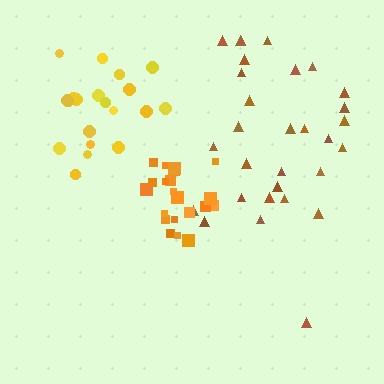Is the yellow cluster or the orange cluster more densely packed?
Orange.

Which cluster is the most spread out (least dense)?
Brown.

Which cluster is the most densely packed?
Orange.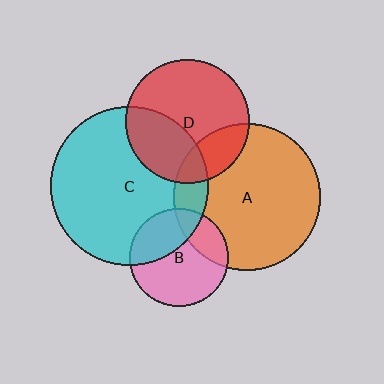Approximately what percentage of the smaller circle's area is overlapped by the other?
Approximately 25%.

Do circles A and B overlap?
Yes.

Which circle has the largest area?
Circle C (cyan).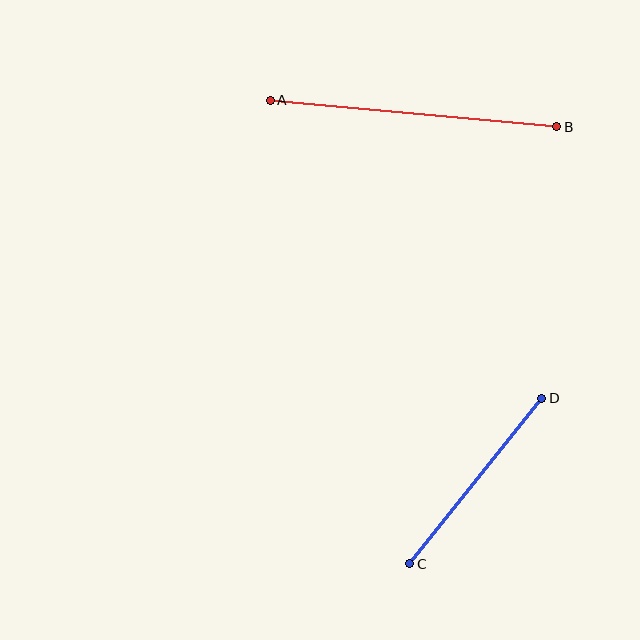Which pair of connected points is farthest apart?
Points A and B are farthest apart.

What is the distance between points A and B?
The distance is approximately 288 pixels.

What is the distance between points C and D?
The distance is approximately 212 pixels.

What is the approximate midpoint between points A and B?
The midpoint is at approximately (413, 114) pixels.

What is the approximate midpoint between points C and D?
The midpoint is at approximately (476, 481) pixels.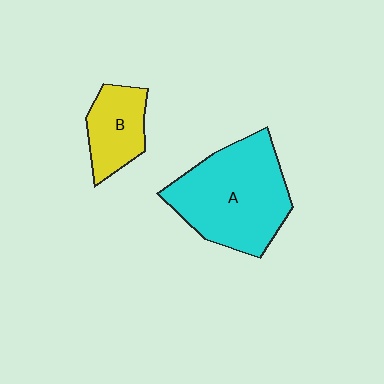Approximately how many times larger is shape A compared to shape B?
Approximately 2.2 times.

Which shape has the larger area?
Shape A (cyan).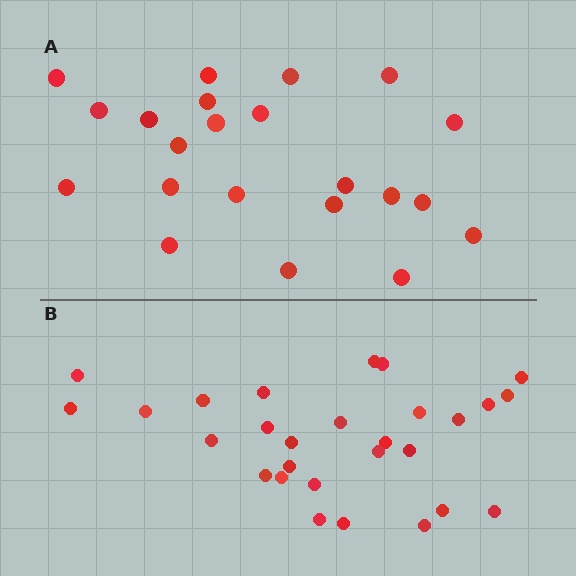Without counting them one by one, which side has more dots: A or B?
Region B (the bottom region) has more dots.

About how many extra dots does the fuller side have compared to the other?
Region B has about 6 more dots than region A.